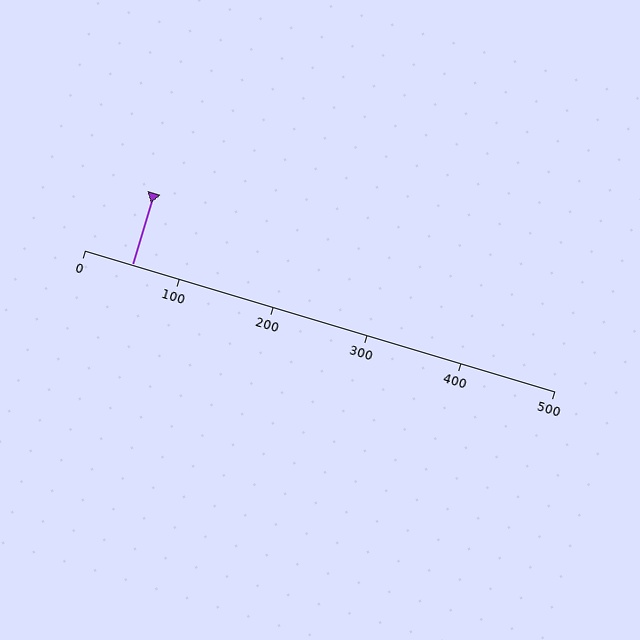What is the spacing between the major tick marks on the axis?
The major ticks are spaced 100 apart.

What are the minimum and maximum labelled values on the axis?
The axis runs from 0 to 500.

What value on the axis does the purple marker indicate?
The marker indicates approximately 50.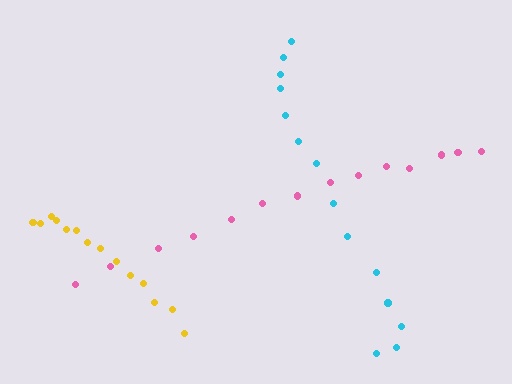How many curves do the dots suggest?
There are 3 distinct paths.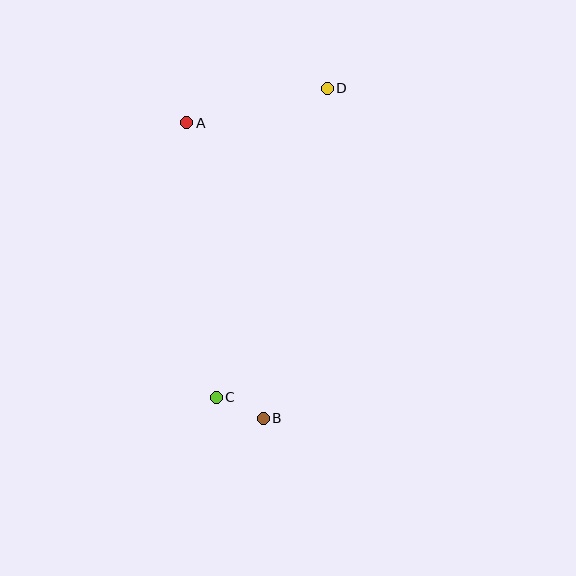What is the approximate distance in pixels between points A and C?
The distance between A and C is approximately 276 pixels.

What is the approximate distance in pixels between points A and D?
The distance between A and D is approximately 144 pixels.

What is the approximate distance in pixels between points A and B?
The distance between A and B is approximately 305 pixels.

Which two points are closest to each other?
Points B and C are closest to each other.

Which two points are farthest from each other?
Points B and D are farthest from each other.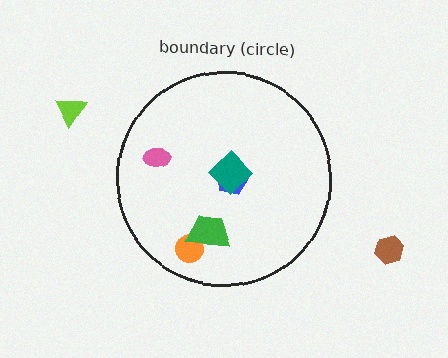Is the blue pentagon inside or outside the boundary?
Inside.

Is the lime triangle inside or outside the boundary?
Outside.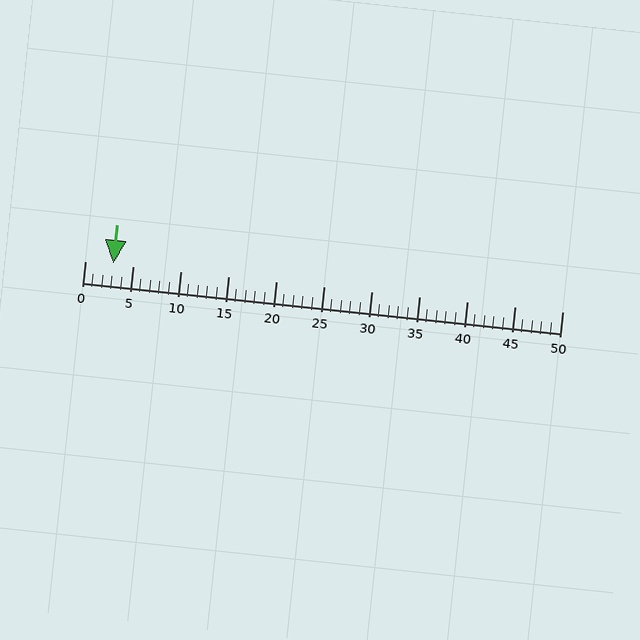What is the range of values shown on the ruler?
The ruler shows values from 0 to 50.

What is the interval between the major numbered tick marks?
The major tick marks are spaced 5 units apart.